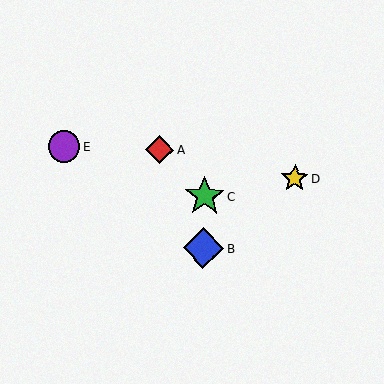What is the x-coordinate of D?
Object D is at x≈295.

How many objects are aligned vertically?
2 objects (B, C) are aligned vertically.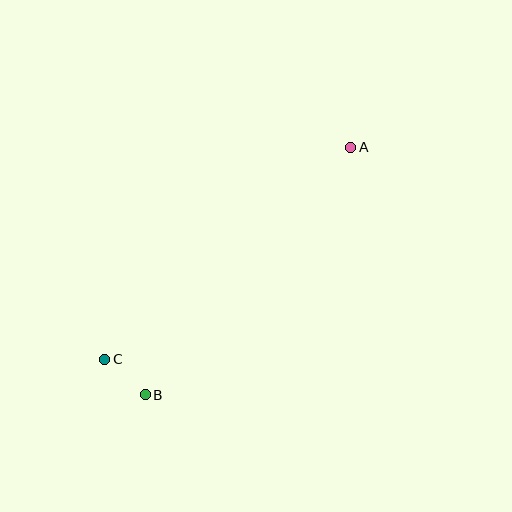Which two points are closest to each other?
Points B and C are closest to each other.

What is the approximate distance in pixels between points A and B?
The distance between A and B is approximately 322 pixels.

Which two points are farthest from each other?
Points A and C are farthest from each other.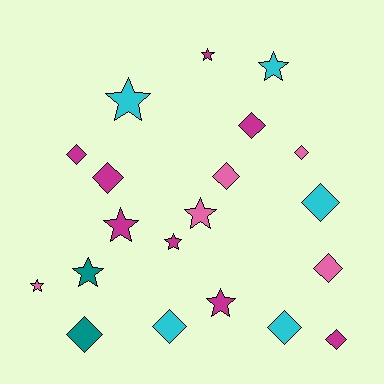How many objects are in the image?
There are 20 objects.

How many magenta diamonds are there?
There are 4 magenta diamonds.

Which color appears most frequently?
Magenta, with 8 objects.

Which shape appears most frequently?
Diamond, with 11 objects.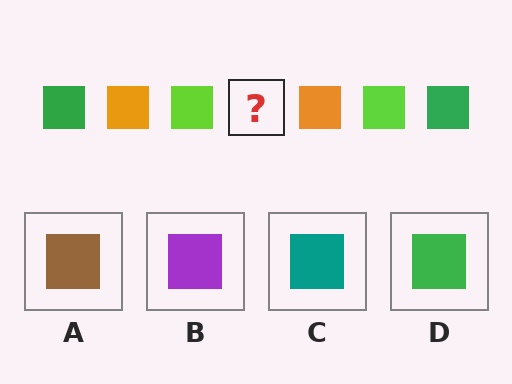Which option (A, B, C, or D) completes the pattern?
D.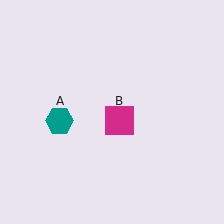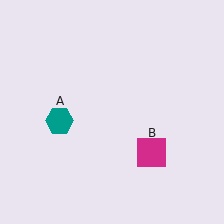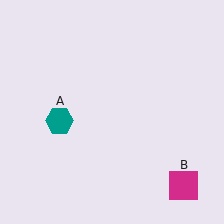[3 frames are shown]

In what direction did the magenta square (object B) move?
The magenta square (object B) moved down and to the right.